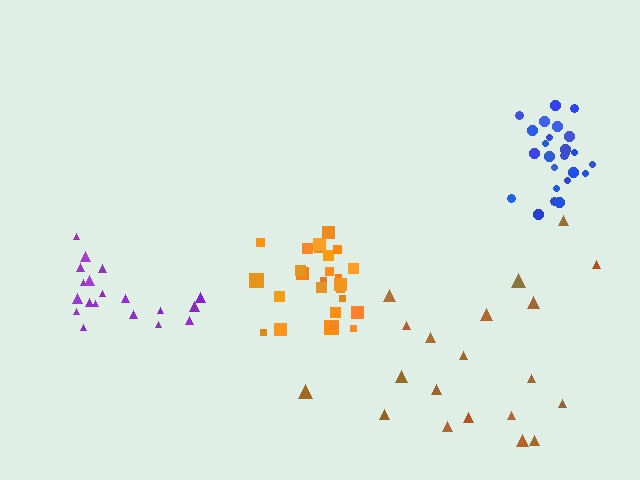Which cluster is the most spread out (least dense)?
Brown.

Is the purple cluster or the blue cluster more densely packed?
Blue.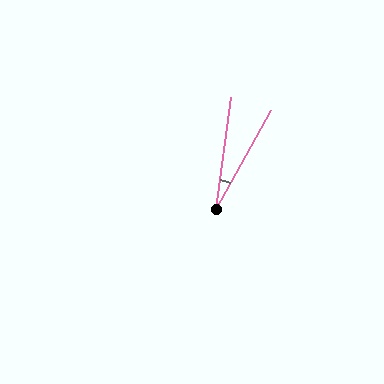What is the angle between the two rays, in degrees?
Approximately 22 degrees.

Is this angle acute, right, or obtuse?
It is acute.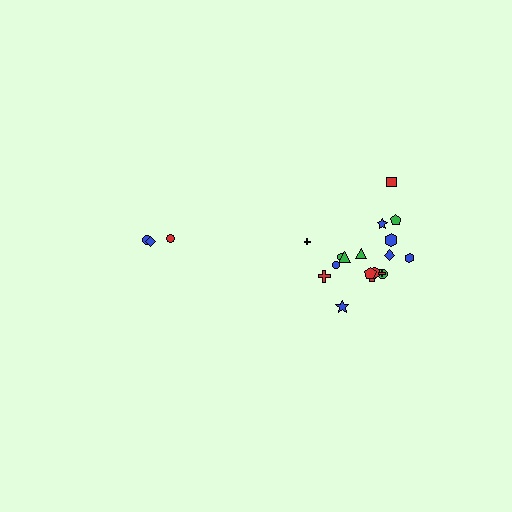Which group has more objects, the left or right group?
The right group.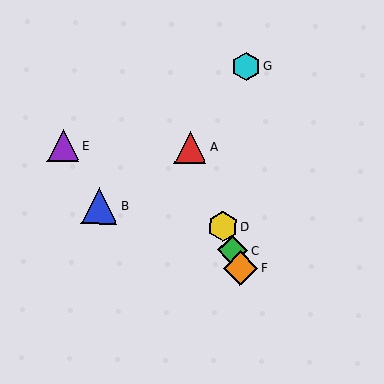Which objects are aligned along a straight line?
Objects A, C, D, F are aligned along a straight line.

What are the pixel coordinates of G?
Object G is at (246, 66).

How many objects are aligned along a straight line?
4 objects (A, C, D, F) are aligned along a straight line.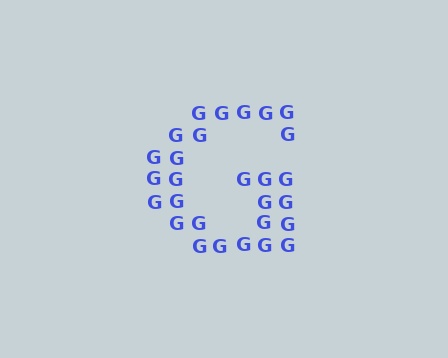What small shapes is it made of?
It is made of small letter G's.